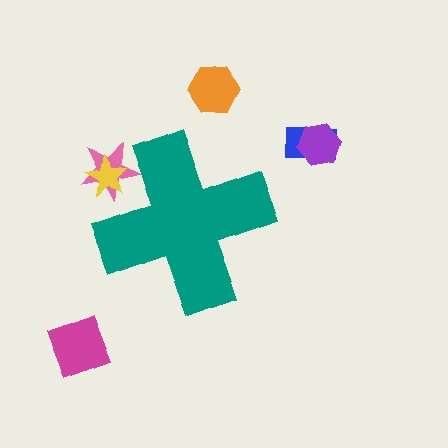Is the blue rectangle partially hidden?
No, the blue rectangle is fully visible.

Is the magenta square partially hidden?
No, the magenta square is fully visible.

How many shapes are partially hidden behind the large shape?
2 shapes are partially hidden.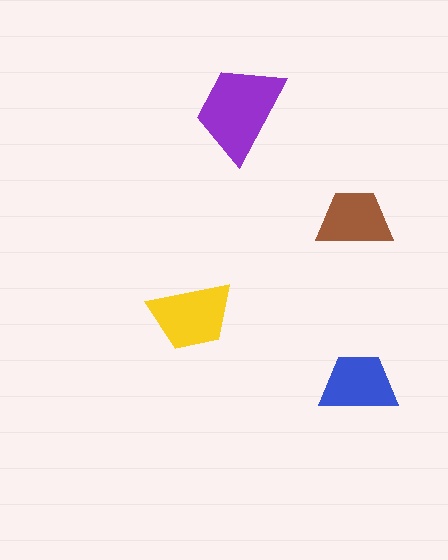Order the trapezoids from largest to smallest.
the purple one, the yellow one, the blue one, the brown one.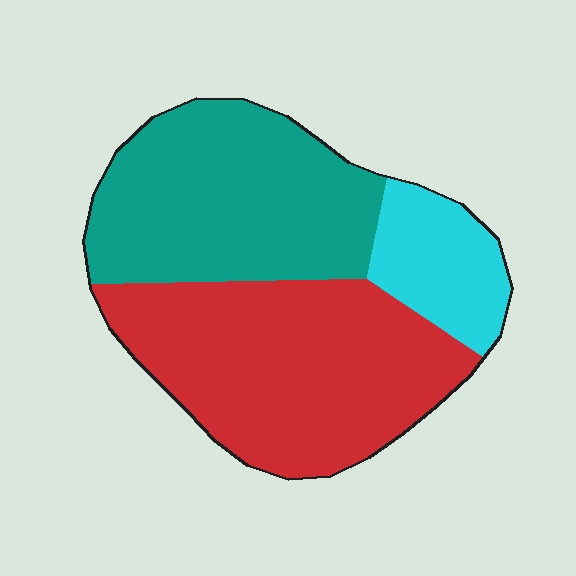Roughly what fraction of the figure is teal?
Teal takes up about two fifths (2/5) of the figure.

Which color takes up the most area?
Red, at roughly 45%.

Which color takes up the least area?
Cyan, at roughly 15%.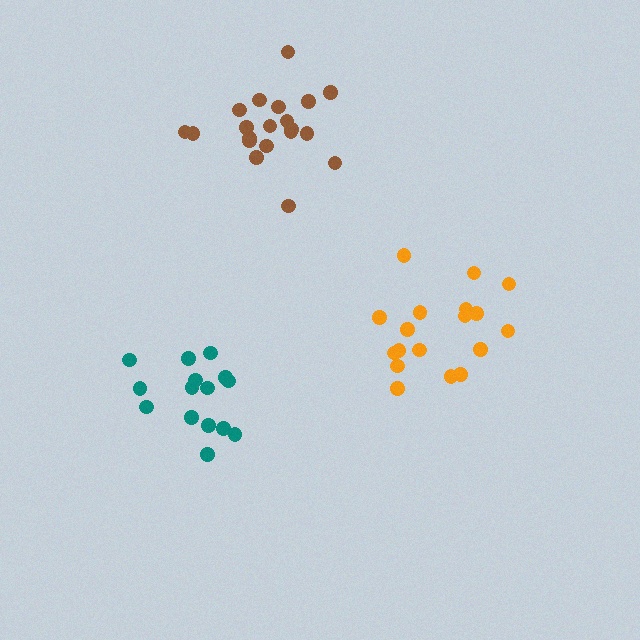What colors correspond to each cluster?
The clusters are colored: teal, brown, orange.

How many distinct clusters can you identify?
There are 3 distinct clusters.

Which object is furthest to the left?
The teal cluster is leftmost.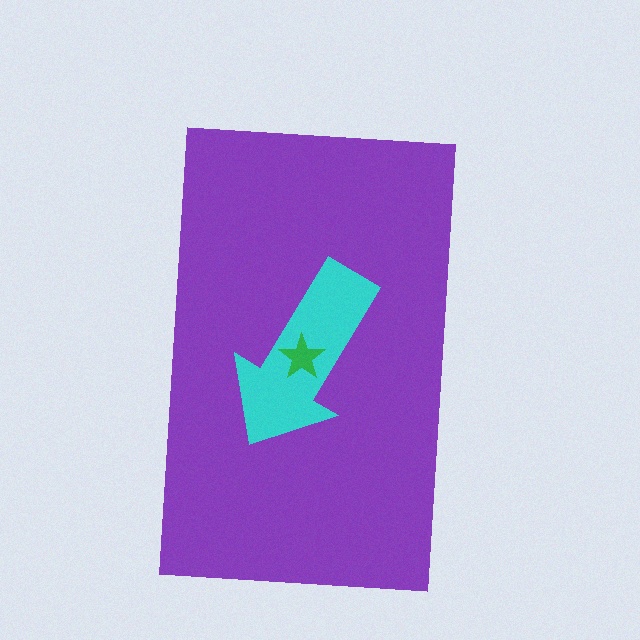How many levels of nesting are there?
3.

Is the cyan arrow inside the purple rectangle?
Yes.